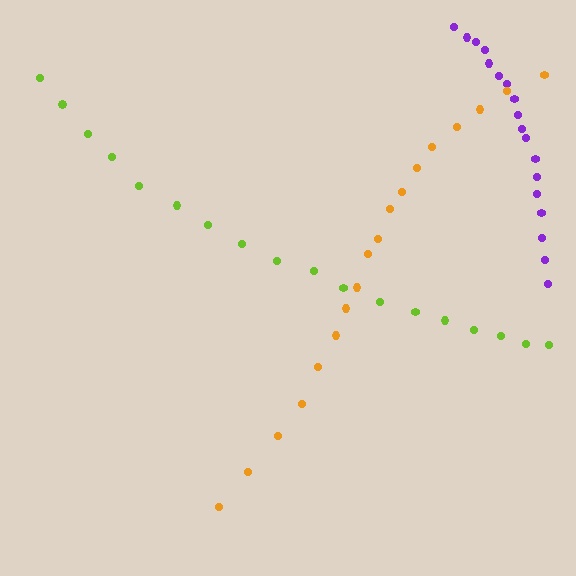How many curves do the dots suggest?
There are 3 distinct paths.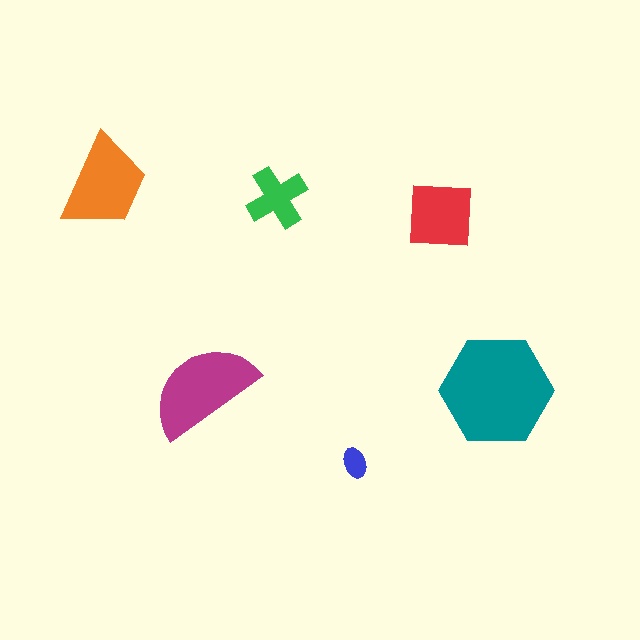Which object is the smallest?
The blue ellipse.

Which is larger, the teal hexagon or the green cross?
The teal hexagon.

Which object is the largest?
The teal hexagon.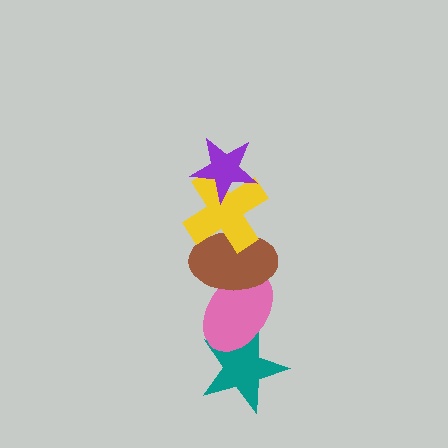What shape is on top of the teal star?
The pink ellipse is on top of the teal star.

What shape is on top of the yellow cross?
The purple star is on top of the yellow cross.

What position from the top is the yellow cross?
The yellow cross is 2nd from the top.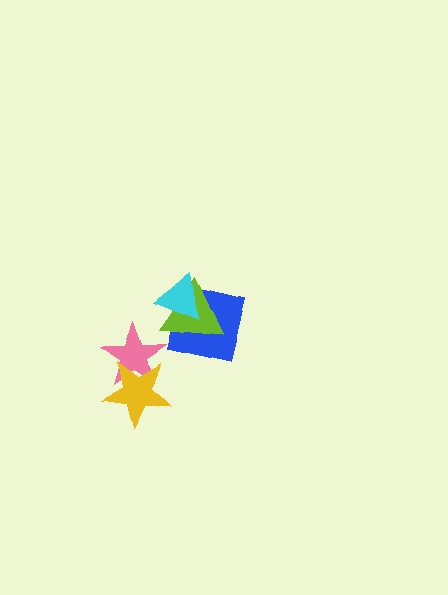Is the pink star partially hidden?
Yes, it is partially covered by another shape.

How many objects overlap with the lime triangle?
2 objects overlap with the lime triangle.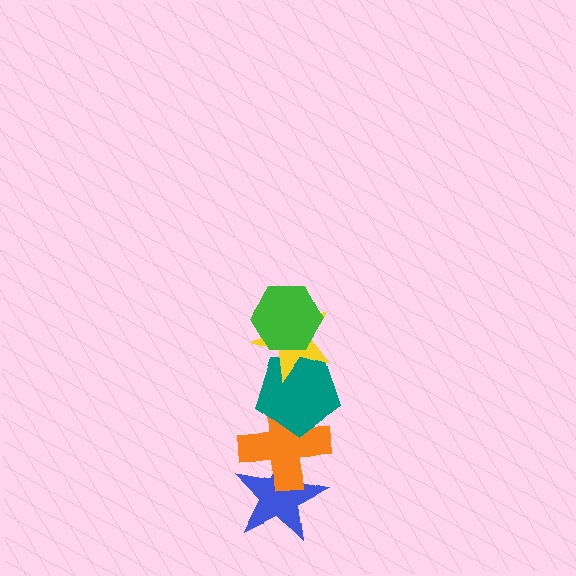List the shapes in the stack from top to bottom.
From top to bottom: the green hexagon, the yellow star, the teal pentagon, the orange cross, the blue star.